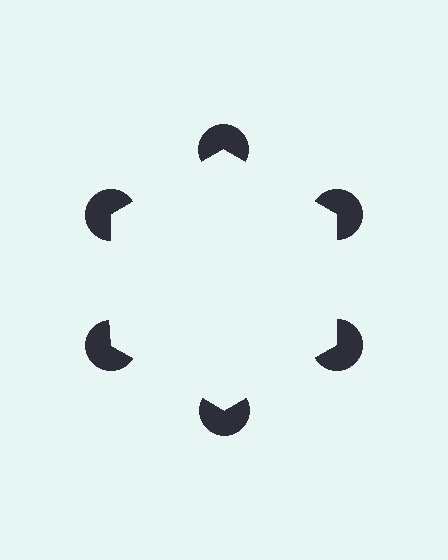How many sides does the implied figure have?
6 sides.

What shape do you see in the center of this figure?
An illusory hexagon — its edges are inferred from the aligned wedge cuts in the pac-man discs, not physically drawn.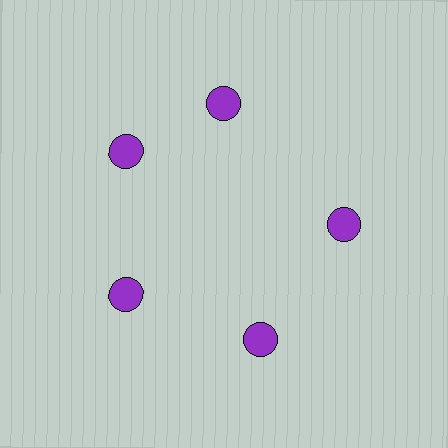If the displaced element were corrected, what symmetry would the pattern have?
It would have 5-fold rotational symmetry — the pattern would map onto itself every 72 degrees.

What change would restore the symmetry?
The symmetry would be restored by rotating it back into even spacing with its neighbors so that all 5 circles sit at equal angles and equal distance from the center.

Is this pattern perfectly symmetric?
No. The 5 purple circles are arranged in a ring, but one element near the 1 o'clock position is rotated out of alignment along the ring, breaking the 5-fold rotational symmetry.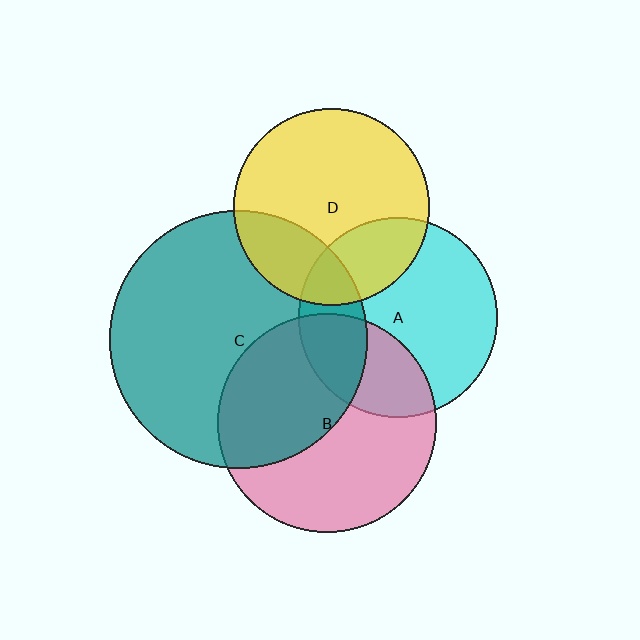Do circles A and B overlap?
Yes.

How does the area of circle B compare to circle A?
Approximately 1.2 times.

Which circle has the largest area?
Circle C (teal).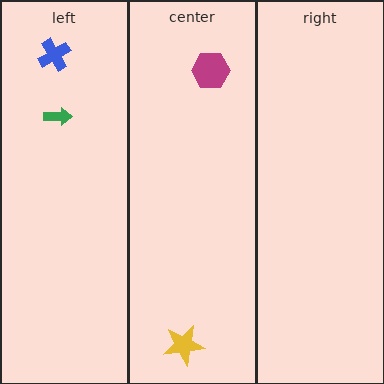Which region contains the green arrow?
The left region.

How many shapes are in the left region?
2.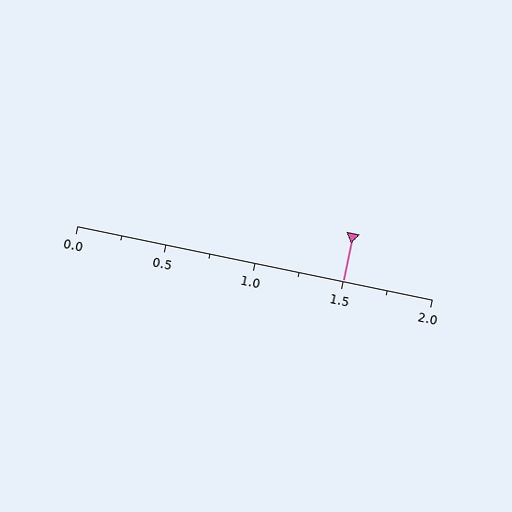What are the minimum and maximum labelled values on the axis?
The axis runs from 0.0 to 2.0.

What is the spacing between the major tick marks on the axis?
The major ticks are spaced 0.5 apart.